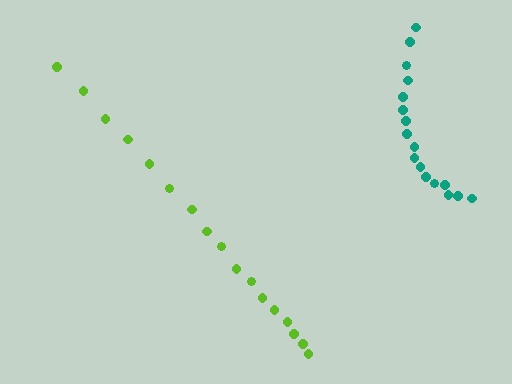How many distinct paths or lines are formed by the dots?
There are 2 distinct paths.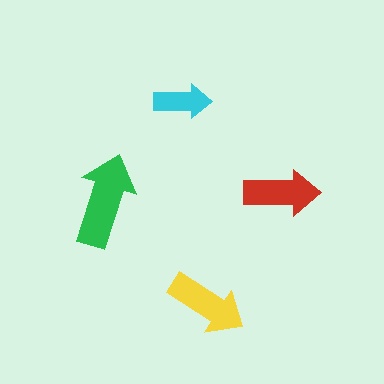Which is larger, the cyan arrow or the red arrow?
The red one.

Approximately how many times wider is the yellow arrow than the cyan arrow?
About 1.5 times wider.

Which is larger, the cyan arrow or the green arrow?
The green one.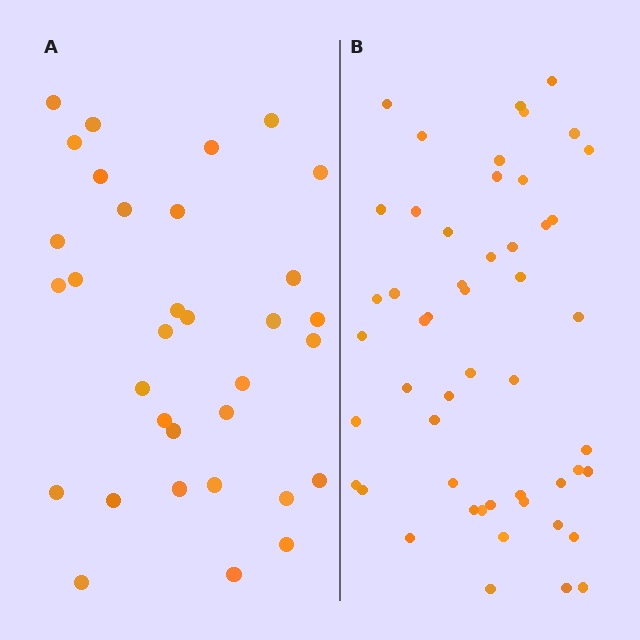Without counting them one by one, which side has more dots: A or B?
Region B (the right region) has more dots.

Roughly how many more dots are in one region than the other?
Region B has approximately 20 more dots than region A.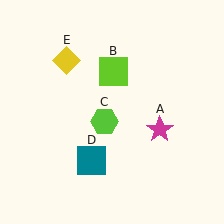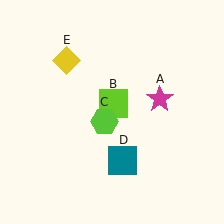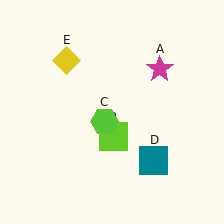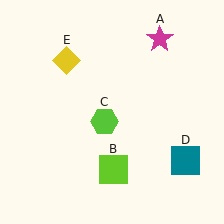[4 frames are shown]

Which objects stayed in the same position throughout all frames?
Lime hexagon (object C) and yellow diamond (object E) remained stationary.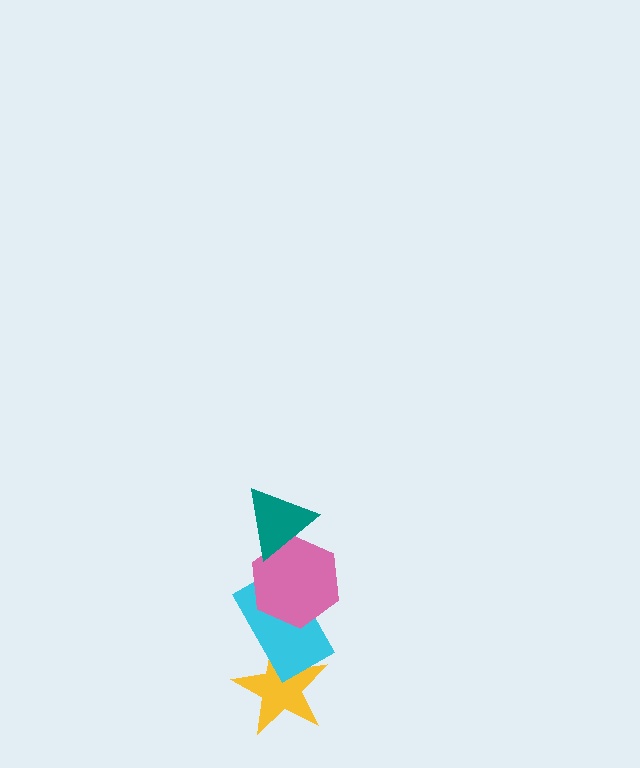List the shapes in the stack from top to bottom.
From top to bottom: the teal triangle, the pink hexagon, the cyan rectangle, the yellow star.